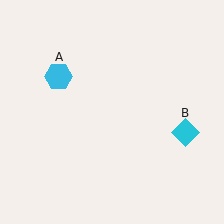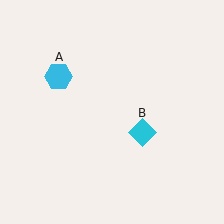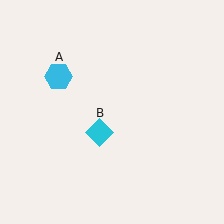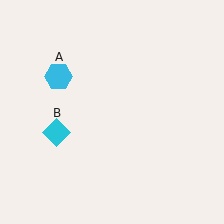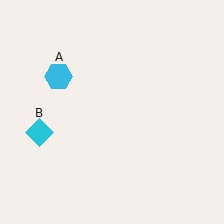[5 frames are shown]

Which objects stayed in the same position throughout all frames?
Cyan hexagon (object A) remained stationary.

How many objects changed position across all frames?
1 object changed position: cyan diamond (object B).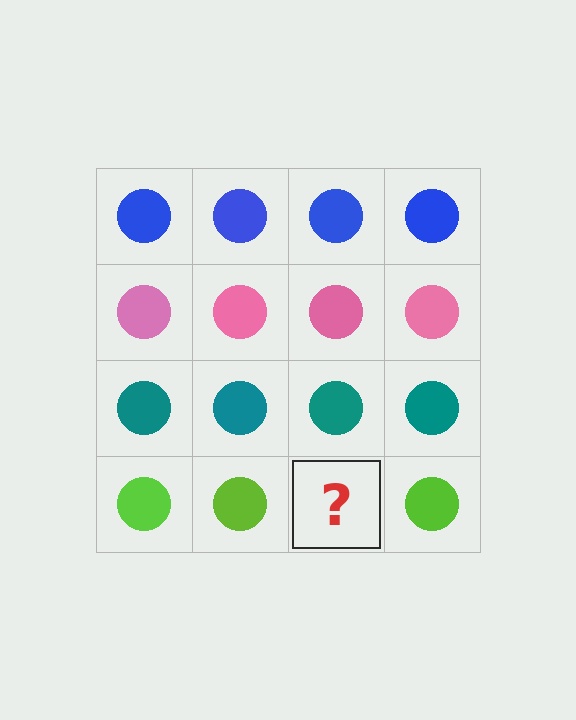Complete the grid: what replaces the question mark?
The question mark should be replaced with a lime circle.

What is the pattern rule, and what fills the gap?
The rule is that each row has a consistent color. The gap should be filled with a lime circle.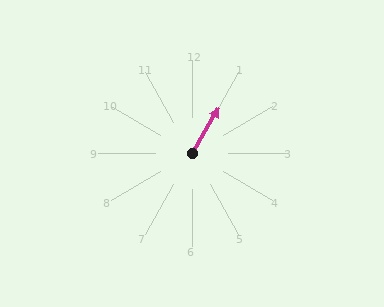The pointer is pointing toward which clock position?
Roughly 1 o'clock.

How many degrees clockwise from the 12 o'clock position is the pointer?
Approximately 30 degrees.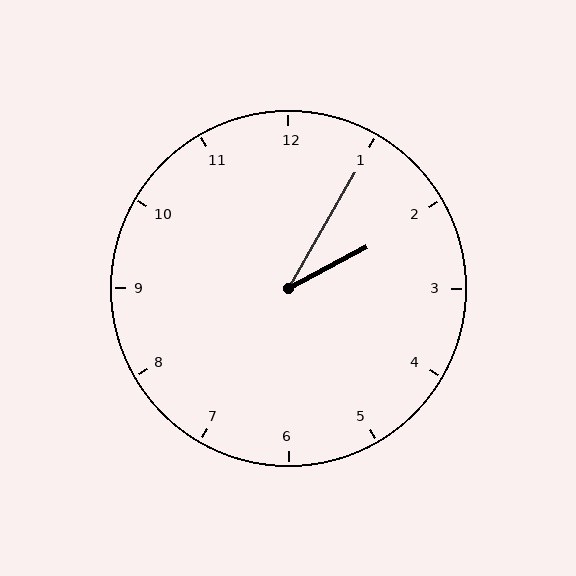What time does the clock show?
2:05.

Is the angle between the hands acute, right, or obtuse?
It is acute.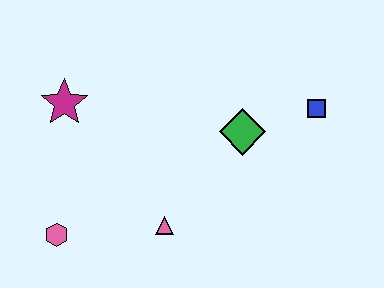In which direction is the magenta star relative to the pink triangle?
The magenta star is above the pink triangle.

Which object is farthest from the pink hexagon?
The blue square is farthest from the pink hexagon.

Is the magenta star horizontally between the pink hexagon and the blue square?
Yes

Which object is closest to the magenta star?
The pink hexagon is closest to the magenta star.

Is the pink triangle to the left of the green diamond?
Yes